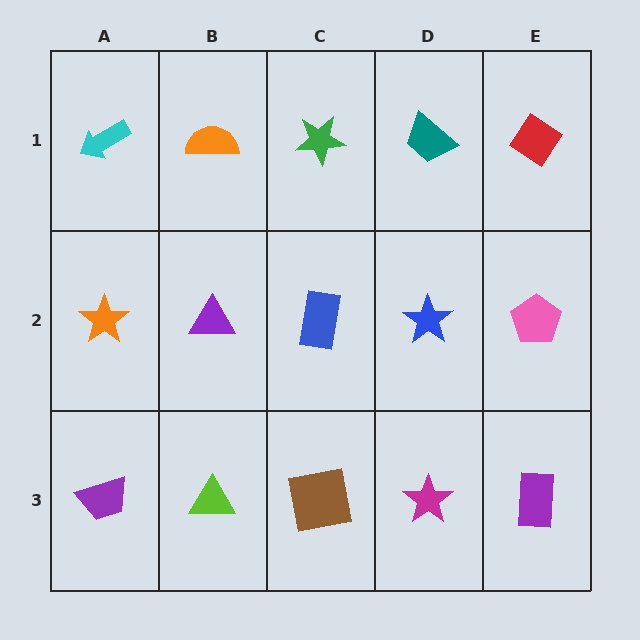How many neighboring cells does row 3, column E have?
2.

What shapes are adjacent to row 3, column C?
A blue rectangle (row 2, column C), a lime triangle (row 3, column B), a magenta star (row 3, column D).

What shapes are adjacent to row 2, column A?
A cyan arrow (row 1, column A), a purple trapezoid (row 3, column A), a purple triangle (row 2, column B).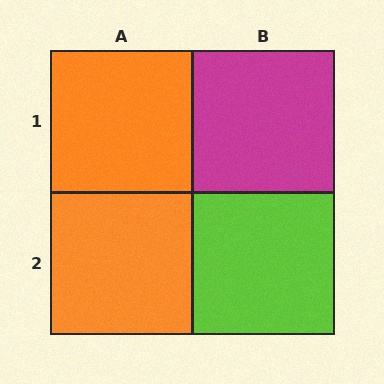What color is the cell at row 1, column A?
Orange.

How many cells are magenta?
1 cell is magenta.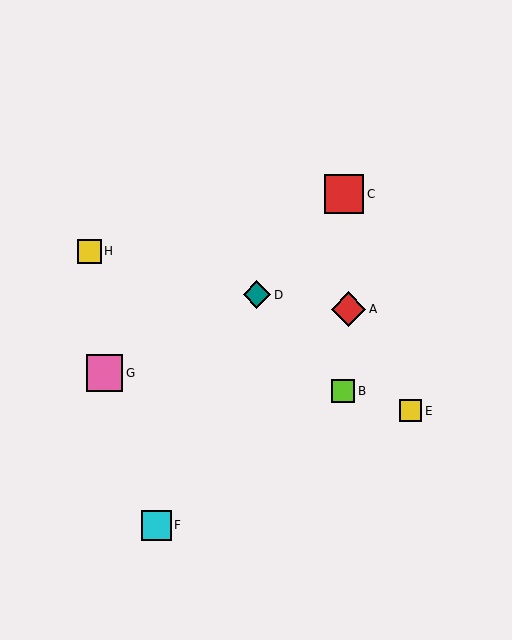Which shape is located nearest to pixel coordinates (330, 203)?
The red square (labeled C) at (344, 194) is nearest to that location.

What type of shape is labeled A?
Shape A is a red diamond.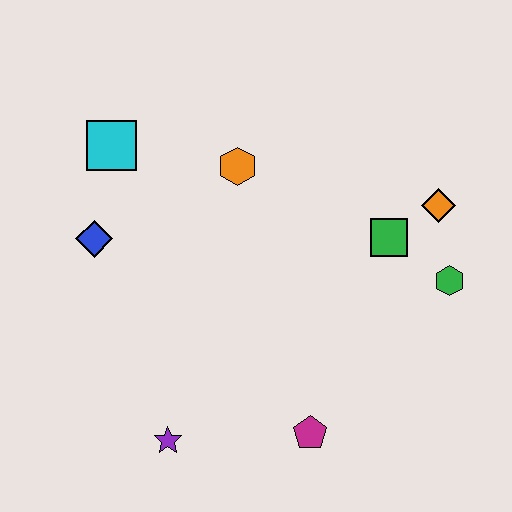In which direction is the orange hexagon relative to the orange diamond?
The orange hexagon is to the left of the orange diamond.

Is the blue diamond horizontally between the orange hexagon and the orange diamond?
No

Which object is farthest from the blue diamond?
The green hexagon is farthest from the blue diamond.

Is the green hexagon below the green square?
Yes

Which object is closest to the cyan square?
The blue diamond is closest to the cyan square.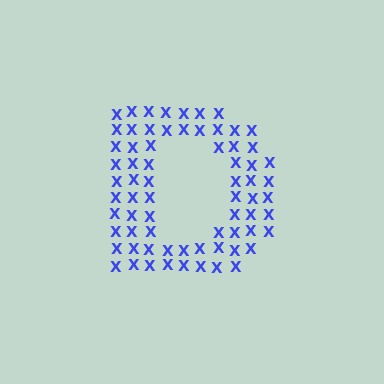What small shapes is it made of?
It is made of small letter X's.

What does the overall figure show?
The overall figure shows the letter D.